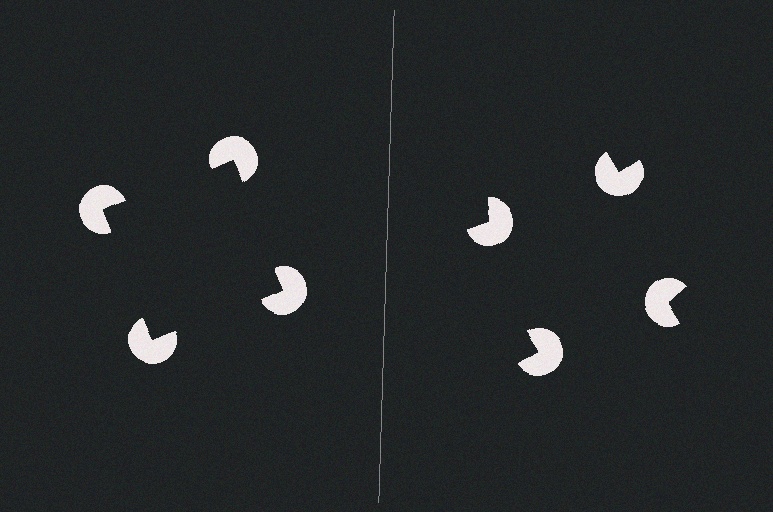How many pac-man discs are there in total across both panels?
8 — 4 on each side.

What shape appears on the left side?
An illusory square.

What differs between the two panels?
The pac-man discs are positioned identically on both sides; only the wedge orientations differ. On the left they align to a square; on the right they are misaligned.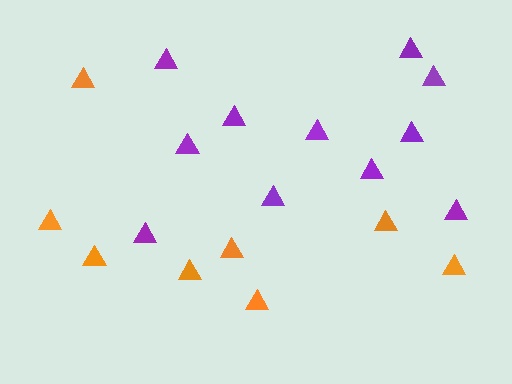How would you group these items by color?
There are 2 groups: one group of purple triangles (11) and one group of orange triangles (8).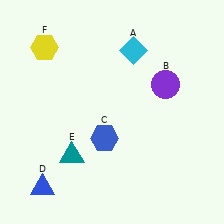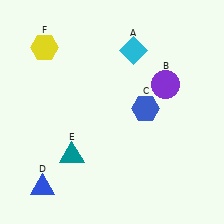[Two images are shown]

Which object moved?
The blue hexagon (C) moved right.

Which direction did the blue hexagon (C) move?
The blue hexagon (C) moved right.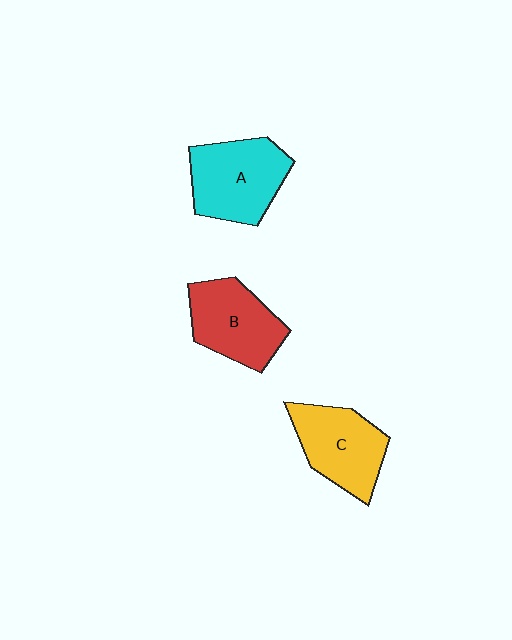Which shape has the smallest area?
Shape B (red).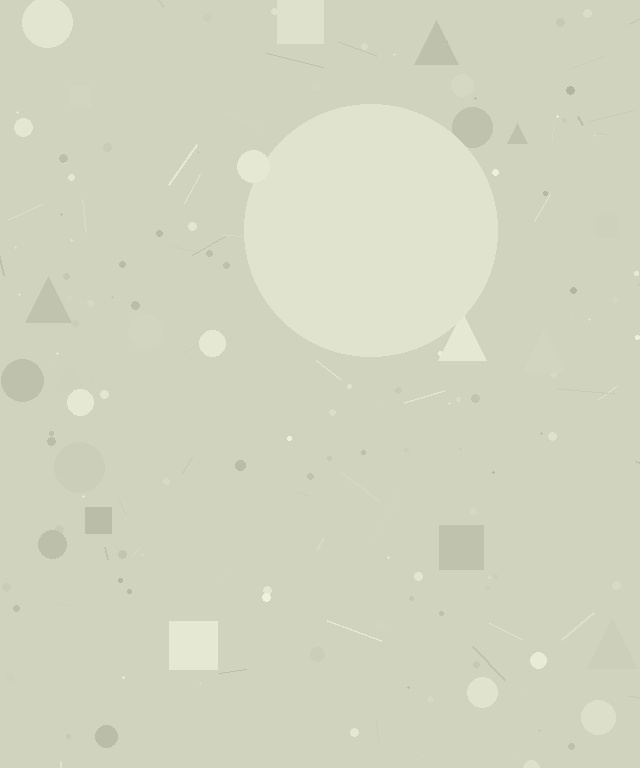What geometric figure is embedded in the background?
A circle is embedded in the background.